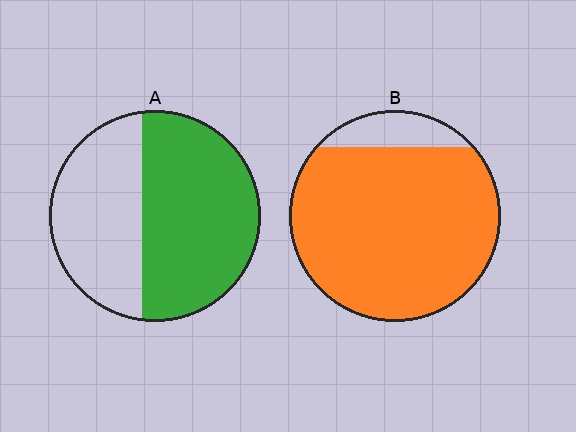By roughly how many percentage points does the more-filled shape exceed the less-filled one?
By roughly 30 percentage points (B over A).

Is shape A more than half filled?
Yes.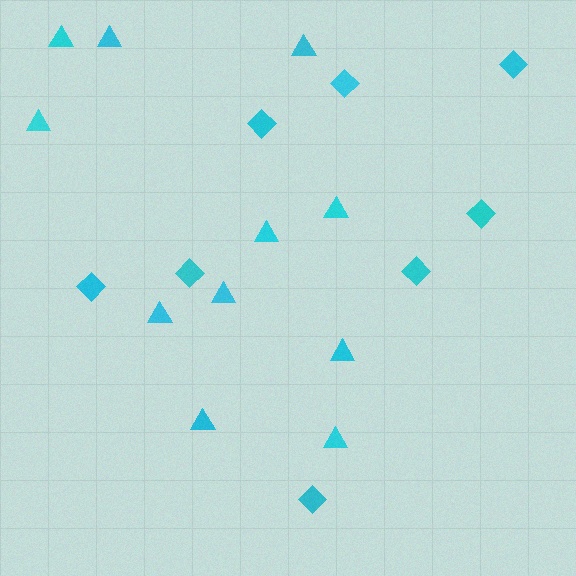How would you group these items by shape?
There are 2 groups: one group of triangles (11) and one group of diamonds (8).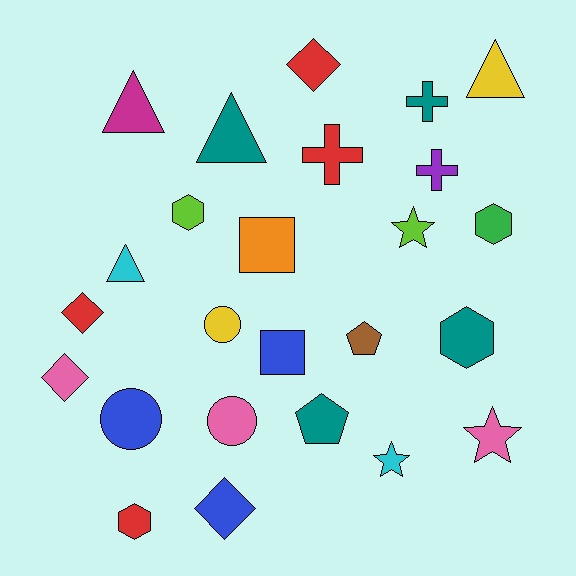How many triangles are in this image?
There are 4 triangles.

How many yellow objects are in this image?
There are 2 yellow objects.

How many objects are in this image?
There are 25 objects.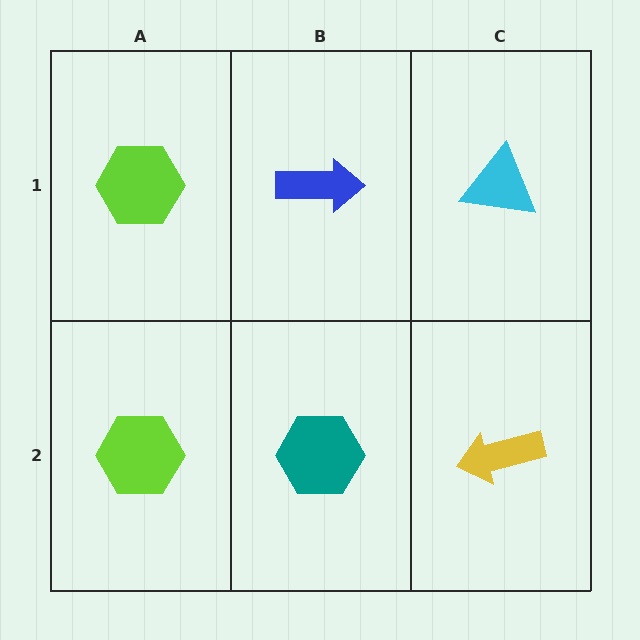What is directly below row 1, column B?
A teal hexagon.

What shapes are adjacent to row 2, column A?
A lime hexagon (row 1, column A), a teal hexagon (row 2, column B).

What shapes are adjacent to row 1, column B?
A teal hexagon (row 2, column B), a lime hexagon (row 1, column A), a cyan triangle (row 1, column C).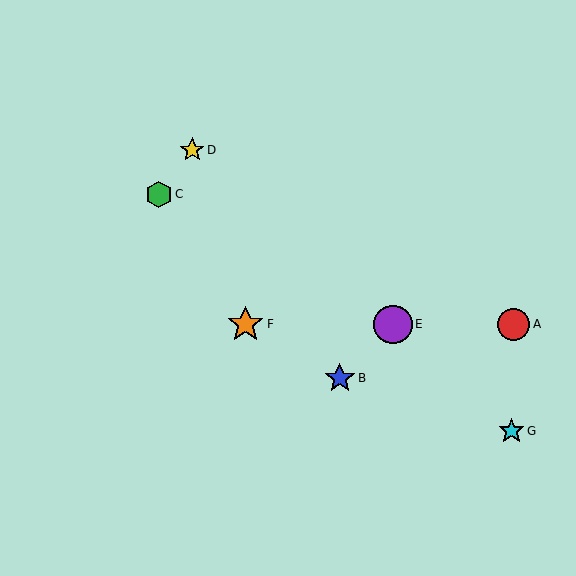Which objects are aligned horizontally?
Objects A, E, F are aligned horizontally.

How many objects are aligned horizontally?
3 objects (A, E, F) are aligned horizontally.